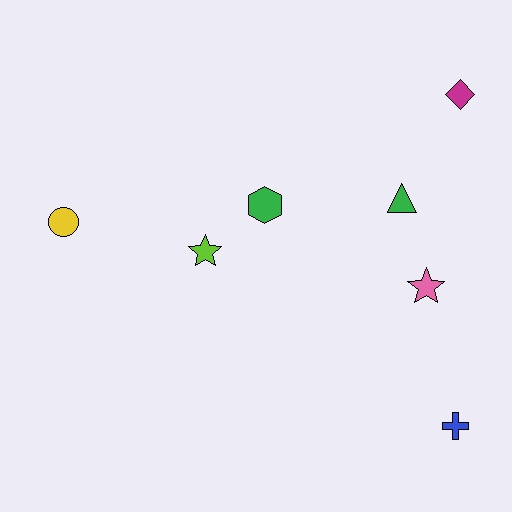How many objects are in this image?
There are 7 objects.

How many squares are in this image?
There are no squares.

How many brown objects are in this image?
There are no brown objects.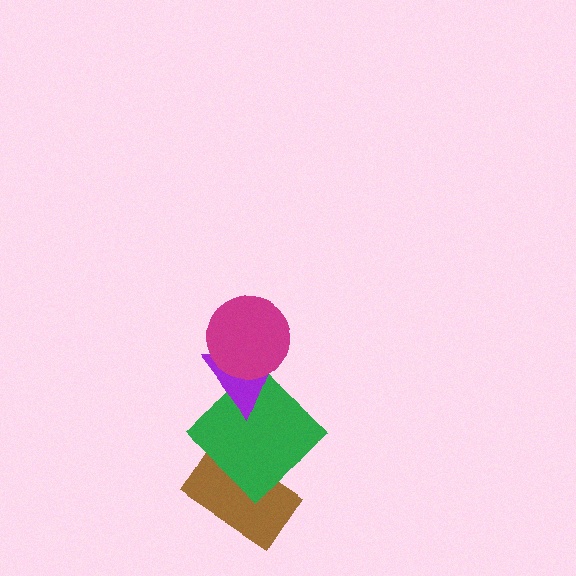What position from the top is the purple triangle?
The purple triangle is 2nd from the top.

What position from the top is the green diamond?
The green diamond is 3rd from the top.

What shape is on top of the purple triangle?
The magenta circle is on top of the purple triangle.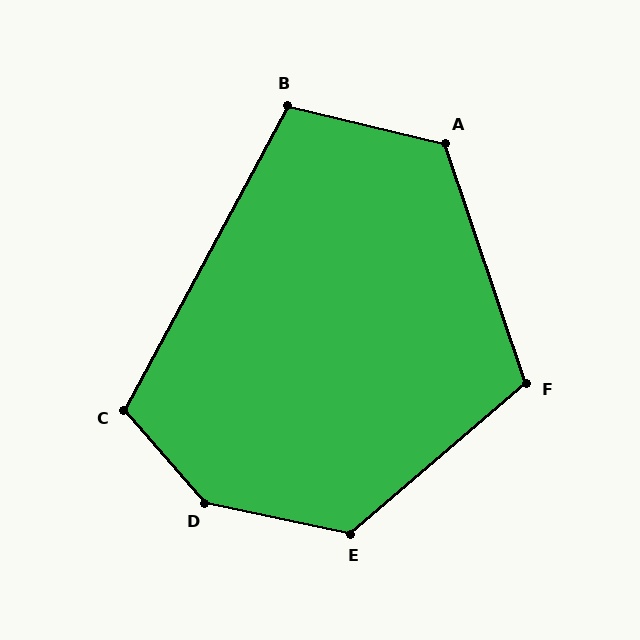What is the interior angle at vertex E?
Approximately 128 degrees (obtuse).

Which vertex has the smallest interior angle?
B, at approximately 105 degrees.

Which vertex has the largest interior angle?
D, at approximately 143 degrees.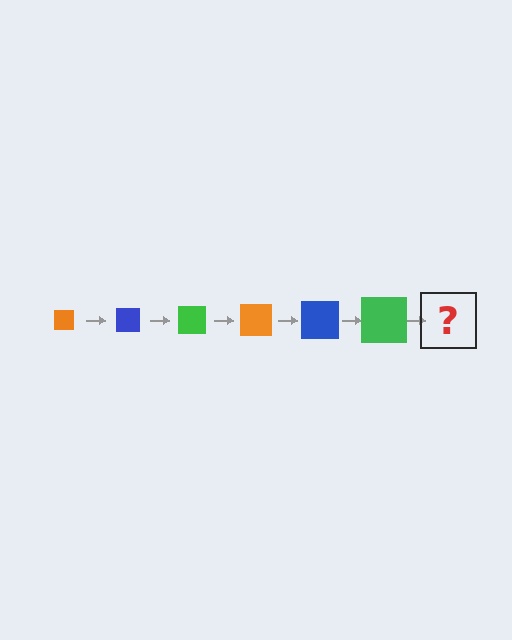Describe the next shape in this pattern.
It should be an orange square, larger than the previous one.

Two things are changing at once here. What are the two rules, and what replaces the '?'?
The two rules are that the square grows larger each step and the color cycles through orange, blue, and green. The '?' should be an orange square, larger than the previous one.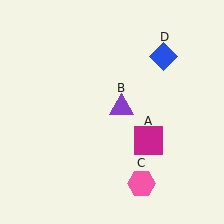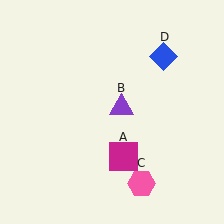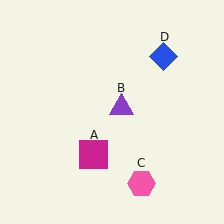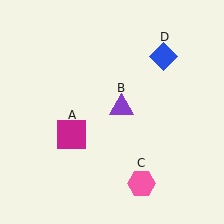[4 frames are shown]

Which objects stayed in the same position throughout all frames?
Purple triangle (object B) and pink hexagon (object C) and blue diamond (object D) remained stationary.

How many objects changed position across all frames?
1 object changed position: magenta square (object A).